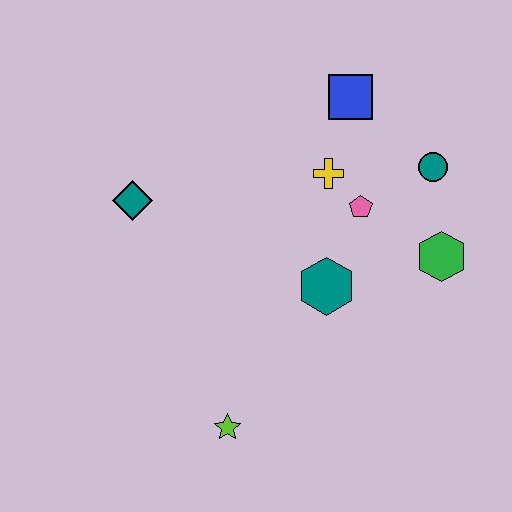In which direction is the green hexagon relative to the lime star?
The green hexagon is to the right of the lime star.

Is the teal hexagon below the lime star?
No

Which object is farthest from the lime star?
The blue square is farthest from the lime star.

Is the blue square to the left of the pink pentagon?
Yes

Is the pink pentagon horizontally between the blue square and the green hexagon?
Yes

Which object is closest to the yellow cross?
The pink pentagon is closest to the yellow cross.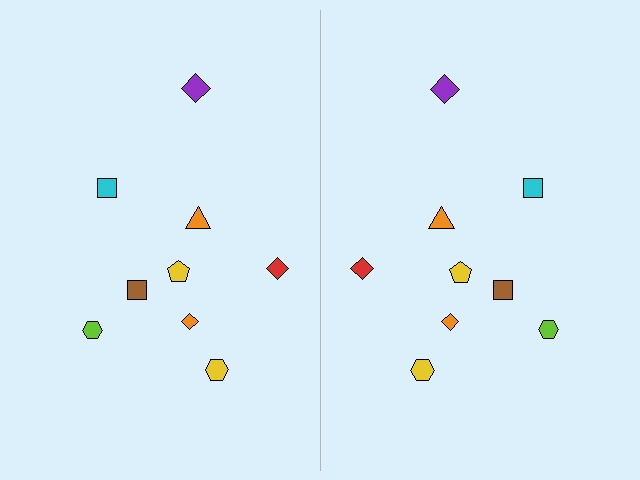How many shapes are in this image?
There are 18 shapes in this image.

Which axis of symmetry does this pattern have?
The pattern has a vertical axis of symmetry running through the center of the image.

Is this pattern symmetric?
Yes, this pattern has bilateral (reflection) symmetry.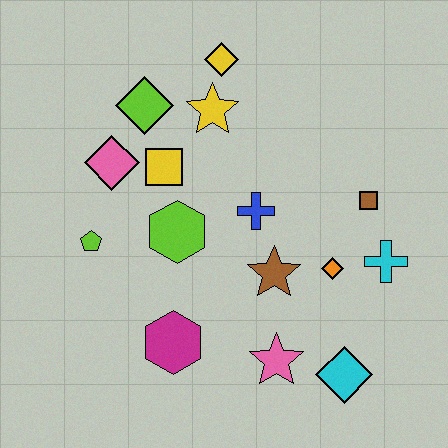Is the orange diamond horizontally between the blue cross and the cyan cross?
Yes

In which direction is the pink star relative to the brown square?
The pink star is below the brown square.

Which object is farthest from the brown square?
The lime pentagon is farthest from the brown square.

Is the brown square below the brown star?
No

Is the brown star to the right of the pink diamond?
Yes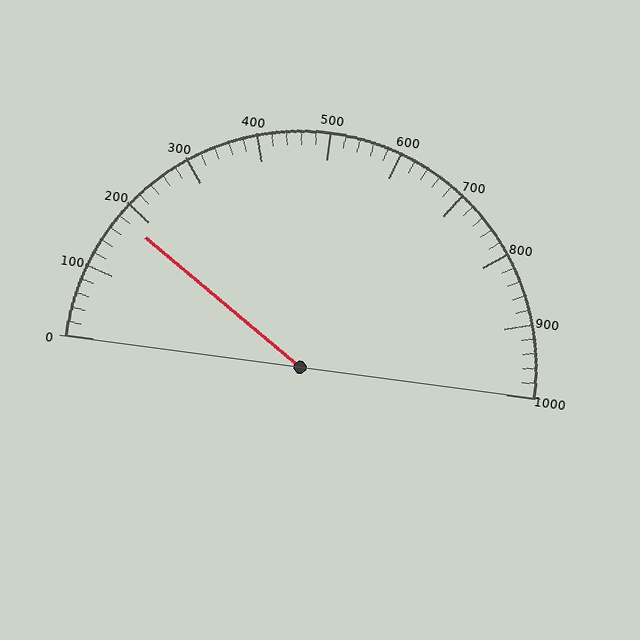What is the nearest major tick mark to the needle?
The nearest major tick mark is 200.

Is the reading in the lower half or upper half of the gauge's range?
The reading is in the lower half of the range (0 to 1000).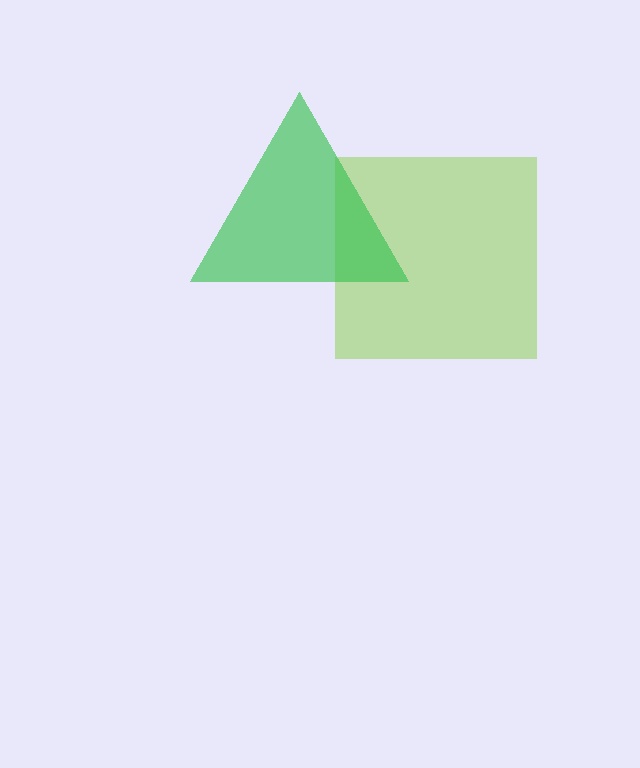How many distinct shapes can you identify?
There are 2 distinct shapes: a lime square, a green triangle.